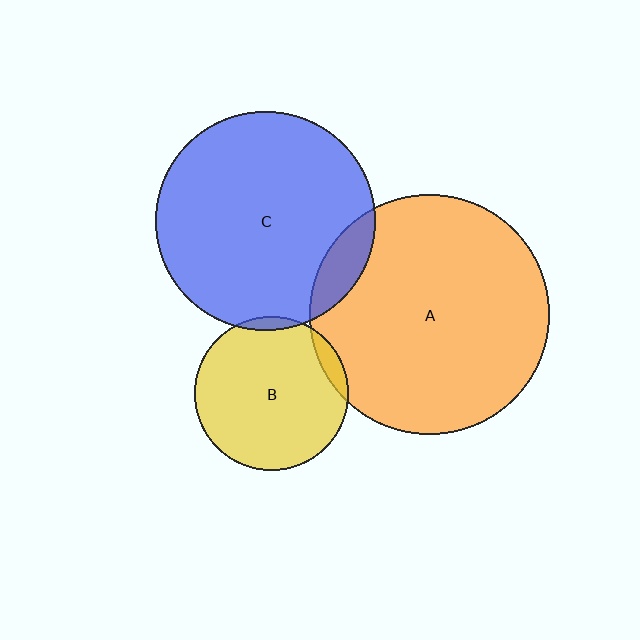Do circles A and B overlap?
Yes.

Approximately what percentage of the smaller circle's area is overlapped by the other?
Approximately 5%.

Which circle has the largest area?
Circle A (orange).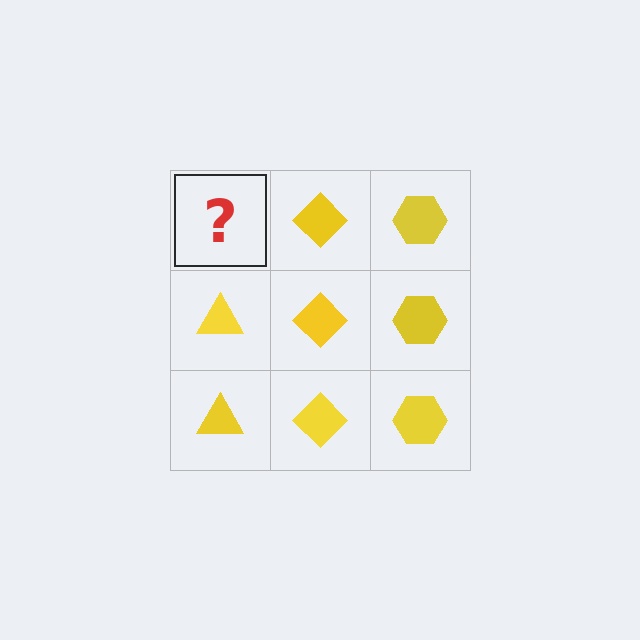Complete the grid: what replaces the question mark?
The question mark should be replaced with a yellow triangle.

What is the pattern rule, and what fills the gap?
The rule is that each column has a consistent shape. The gap should be filled with a yellow triangle.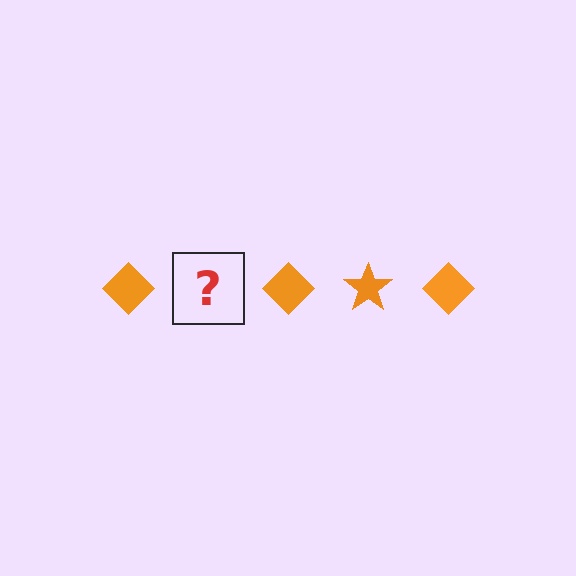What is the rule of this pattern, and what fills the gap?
The rule is that the pattern cycles through diamond, star shapes in orange. The gap should be filled with an orange star.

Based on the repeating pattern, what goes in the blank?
The blank should be an orange star.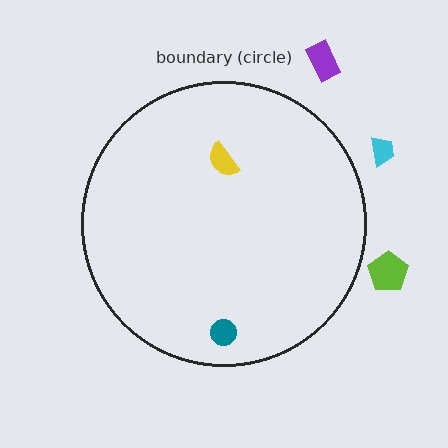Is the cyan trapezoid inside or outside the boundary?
Outside.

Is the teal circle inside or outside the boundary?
Inside.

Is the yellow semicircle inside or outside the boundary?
Inside.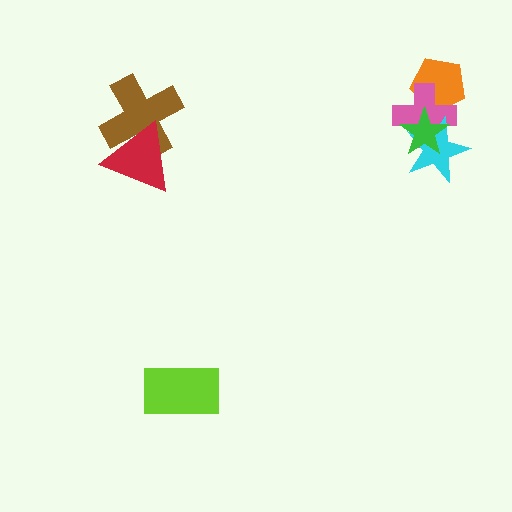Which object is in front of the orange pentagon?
The pink cross is in front of the orange pentagon.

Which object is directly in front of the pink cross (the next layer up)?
The cyan star is directly in front of the pink cross.